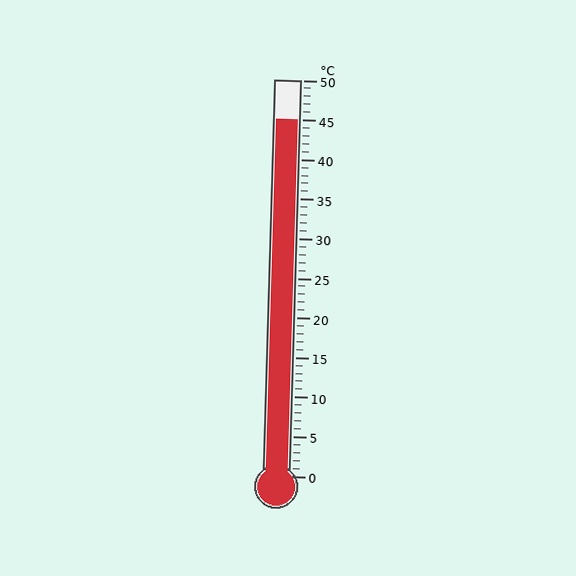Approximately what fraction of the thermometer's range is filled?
The thermometer is filled to approximately 90% of its range.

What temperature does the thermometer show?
The thermometer shows approximately 45°C.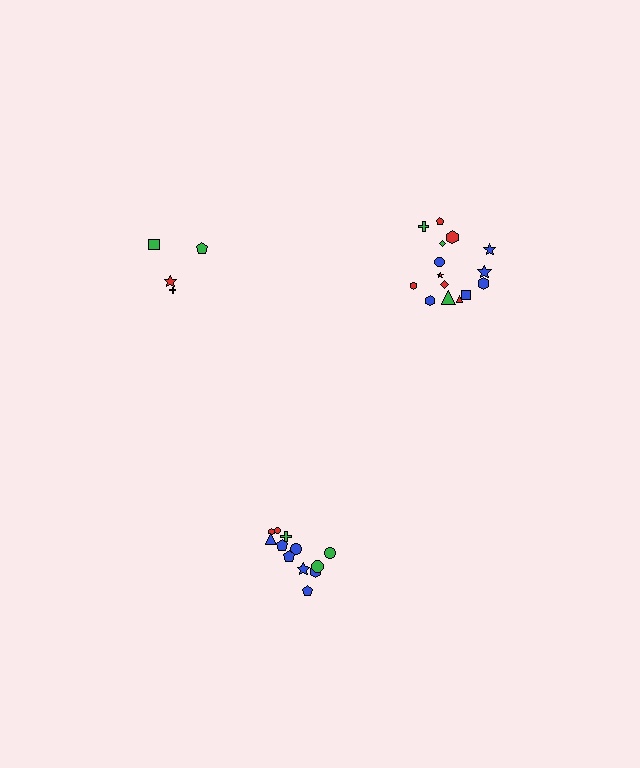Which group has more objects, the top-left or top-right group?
The top-right group.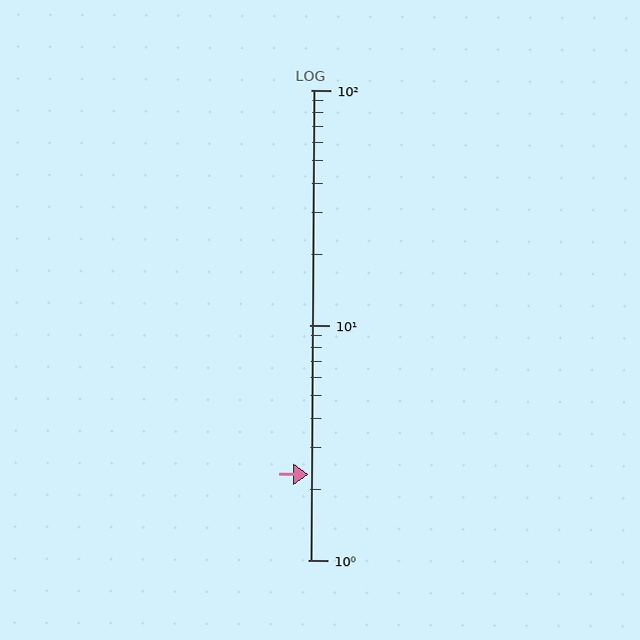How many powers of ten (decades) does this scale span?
The scale spans 2 decades, from 1 to 100.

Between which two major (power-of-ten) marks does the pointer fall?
The pointer is between 1 and 10.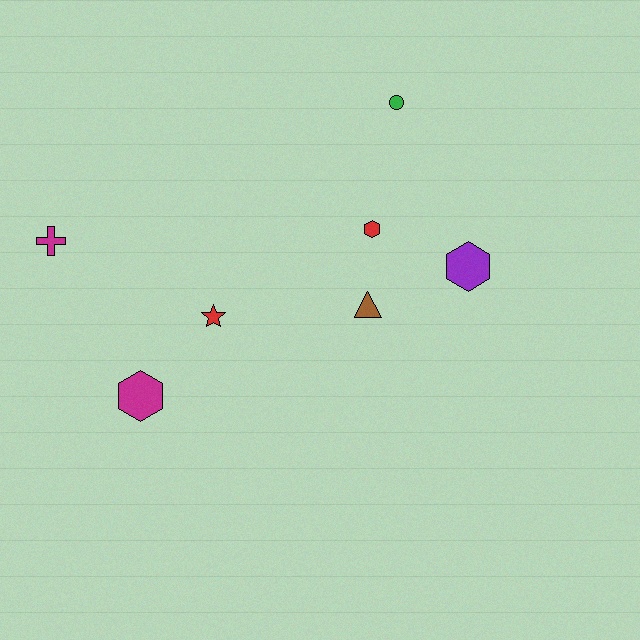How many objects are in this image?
There are 7 objects.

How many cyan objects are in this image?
There are no cyan objects.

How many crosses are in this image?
There is 1 cross.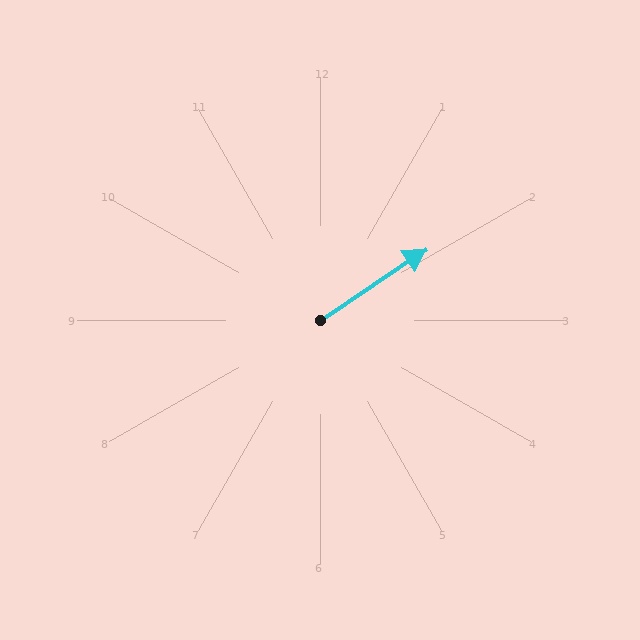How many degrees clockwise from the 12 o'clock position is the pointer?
Approximately 56 degrees.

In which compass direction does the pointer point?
Northeast.